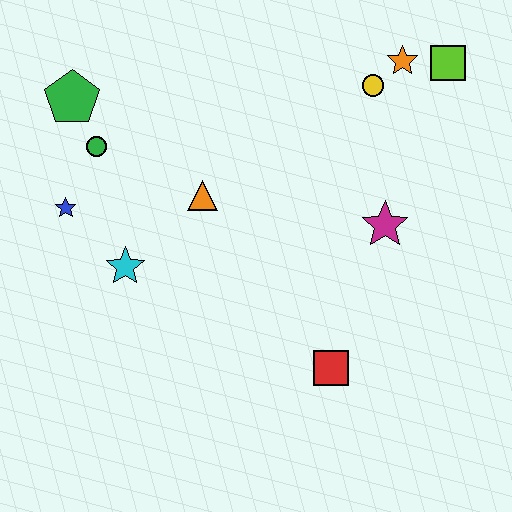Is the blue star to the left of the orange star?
Yes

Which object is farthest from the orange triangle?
The lime square is farthest from the orange triangle.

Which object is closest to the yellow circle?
The orange star is closest to the yellow circle.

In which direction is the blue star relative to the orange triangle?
The blue star is to the left of the orange triangle.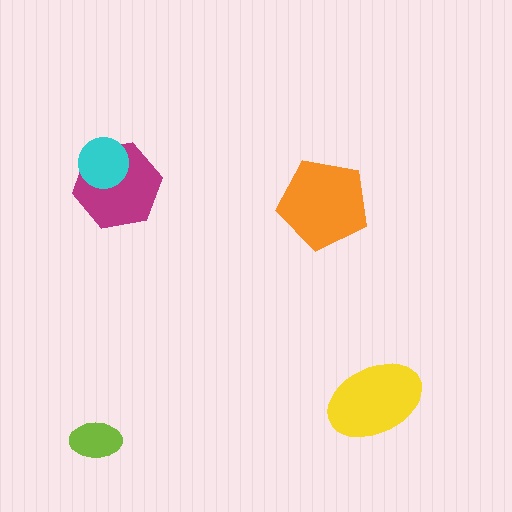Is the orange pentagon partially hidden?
No, no other shape covers it.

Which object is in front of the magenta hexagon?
The cyan circle is in front of the magenta hexagon.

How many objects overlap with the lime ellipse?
0 objects overlap with the lime ellipse.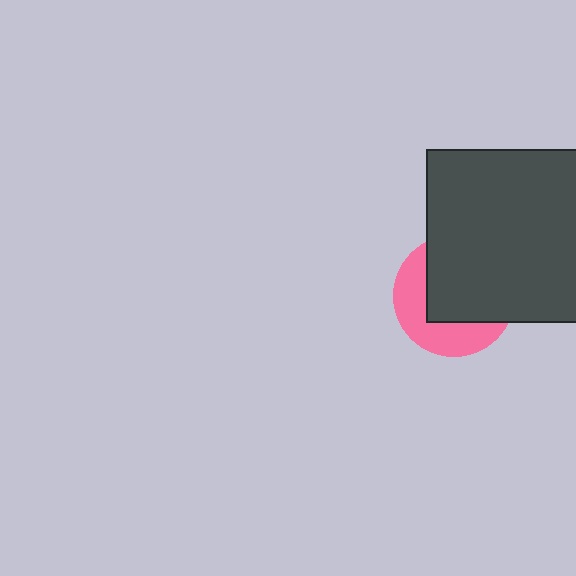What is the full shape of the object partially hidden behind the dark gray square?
The partially hidden object is a pink circle.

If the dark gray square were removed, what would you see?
You would see the complete pink circle.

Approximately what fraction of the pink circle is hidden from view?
Roughly 60% of the pink circle is hidden behind the dark gray square.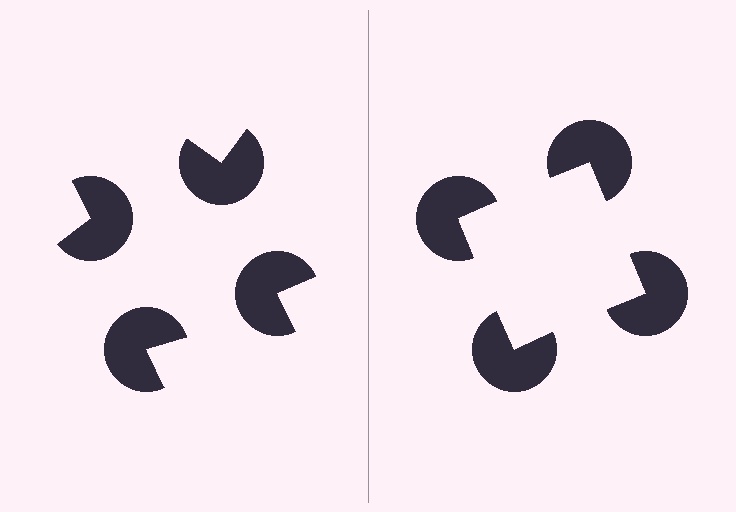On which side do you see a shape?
An illusory square appears on the right side. On the left side the wedge cuts are rotated, so no coherent shape forms.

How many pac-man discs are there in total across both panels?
8 — 4 on each side.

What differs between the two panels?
The pac-man discs are positioned identically on both sides; only the wedge orientations differ. On the right they align to a square; on the left they are misaligned.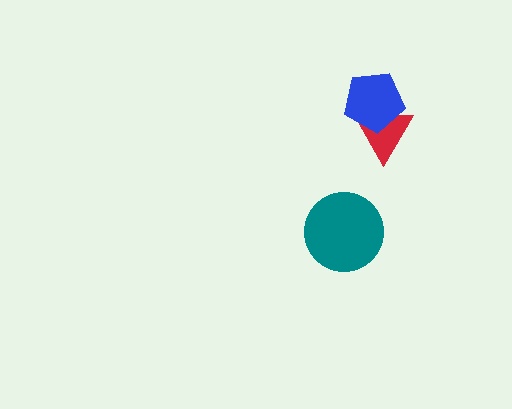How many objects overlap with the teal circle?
0 objects overlap with the teal circle.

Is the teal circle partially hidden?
No, no other shape covers it.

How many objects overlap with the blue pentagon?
1 object overlaps with the blue pentagon.